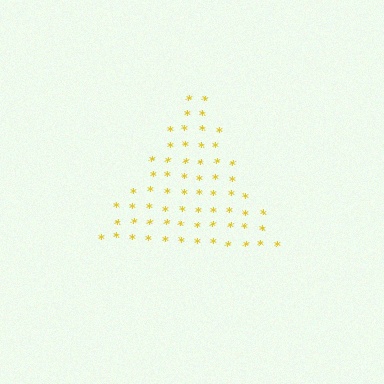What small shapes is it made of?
It is made of small asterisks.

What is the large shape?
The large shape is a triangle.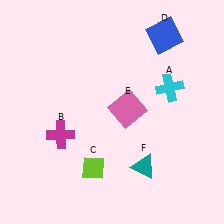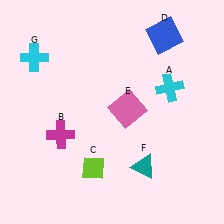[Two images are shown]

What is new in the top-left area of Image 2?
A cyan cross (G) was added in the top-left area of Image 2.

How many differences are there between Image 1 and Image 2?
There is 1 difference between the two images.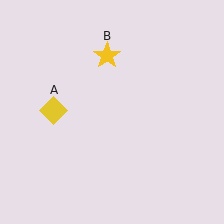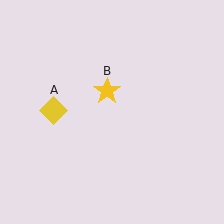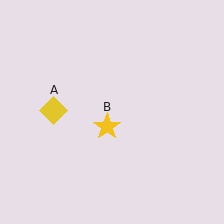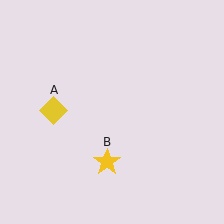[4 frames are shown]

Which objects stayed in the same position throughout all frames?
Yellow diamond (object A) remained stationary.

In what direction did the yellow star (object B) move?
The yellow star (object B) moved down.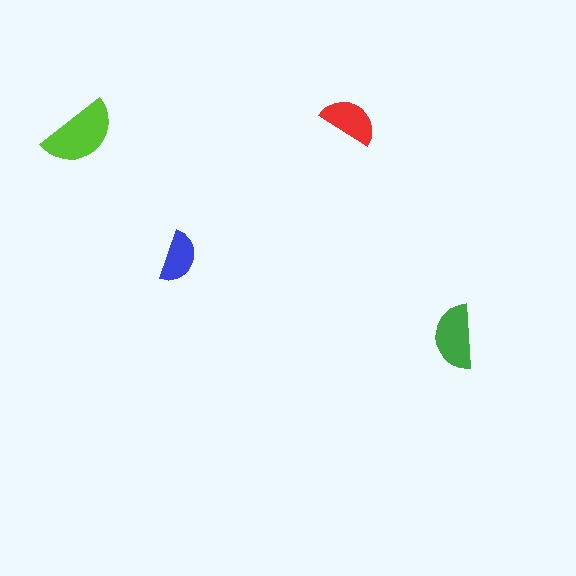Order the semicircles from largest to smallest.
the lime one, the green one, the red one, the blue one.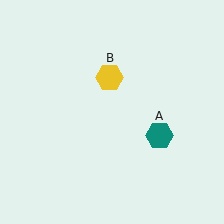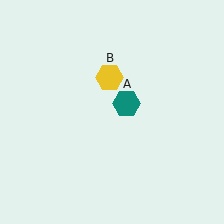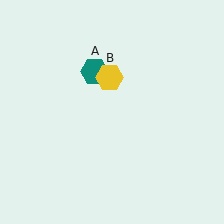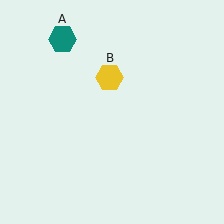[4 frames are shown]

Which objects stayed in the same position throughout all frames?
Yellow hexagon (object B) remained stationary.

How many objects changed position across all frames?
1 object changed position: teal hexagon (object A).